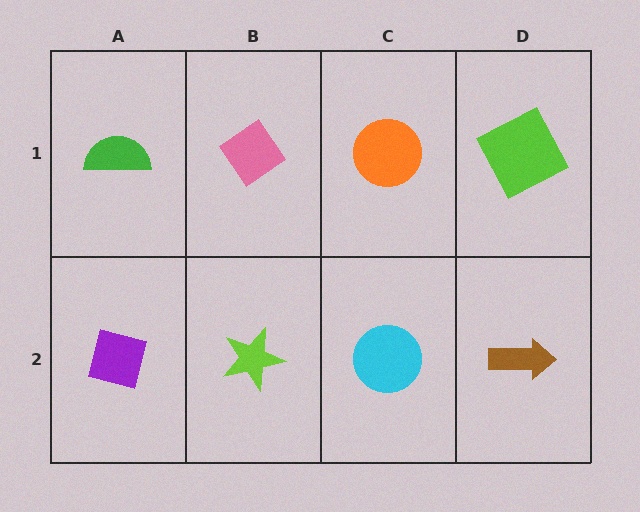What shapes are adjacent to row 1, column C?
A cyan circle (row 2, column C), a pink diamond (row 1, column B), a lime square (row 1, column D).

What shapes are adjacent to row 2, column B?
A pink diamond (row 1, column B), a purple square (row 2, column A), a cyan circle (row 2, column C).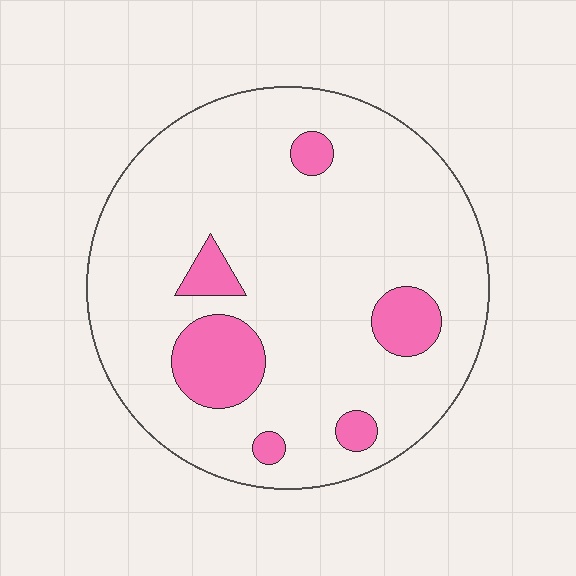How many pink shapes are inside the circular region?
6.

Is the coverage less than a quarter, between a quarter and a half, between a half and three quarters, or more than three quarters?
Less than a quarter.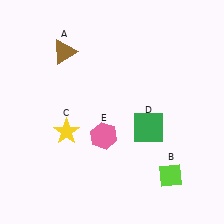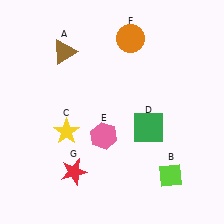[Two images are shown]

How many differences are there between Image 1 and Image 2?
There are 2 differences between the two images.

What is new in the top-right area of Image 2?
An orange circle (F) was added in the top-right area of Image 2.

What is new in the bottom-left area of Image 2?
A red star (G) was added in the bottom-left area of Image 2.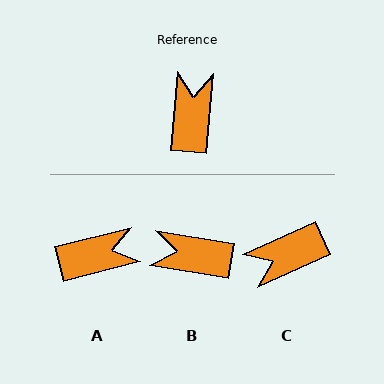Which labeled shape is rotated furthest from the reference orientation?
C, about 119 degrees away.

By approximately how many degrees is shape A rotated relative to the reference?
Approximately 71 degrees clockwise.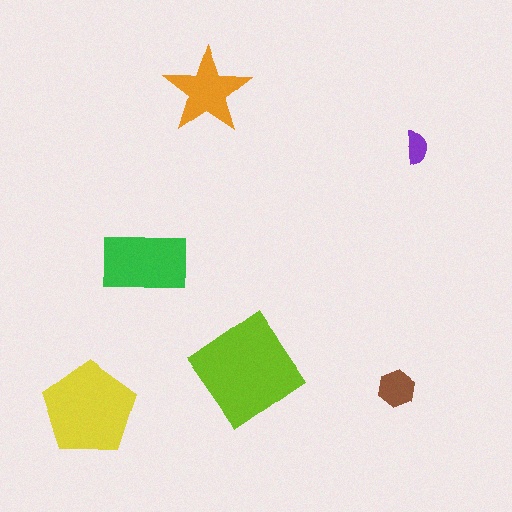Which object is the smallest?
The purple semicircle.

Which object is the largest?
The lime diamond.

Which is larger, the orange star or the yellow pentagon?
The yellow pentagon.